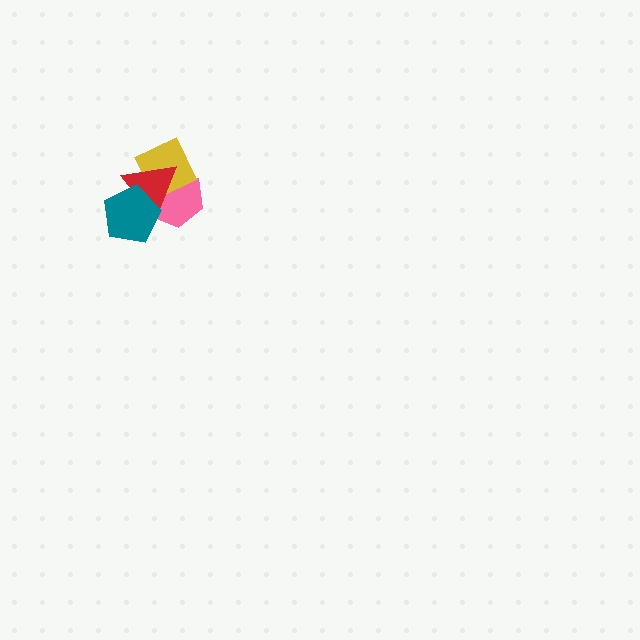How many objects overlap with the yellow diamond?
2 objects overlap with the yellow diamond.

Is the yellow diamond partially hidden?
Yes, it is partially covered by another shape.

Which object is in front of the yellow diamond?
The red triangle is in front of the yellow diamond.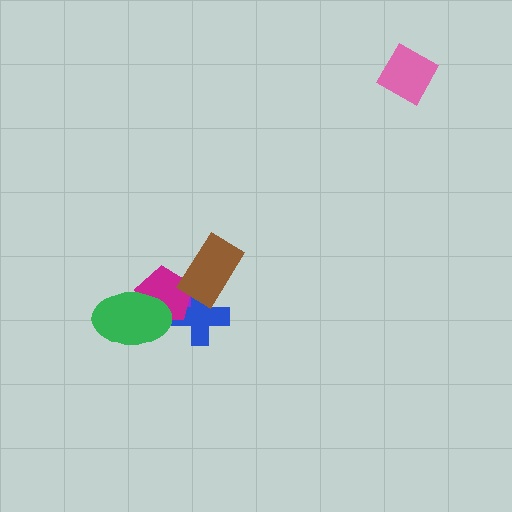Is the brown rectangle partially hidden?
No, no other shape covers it.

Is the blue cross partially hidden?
Yes, it is partially covered by another shape.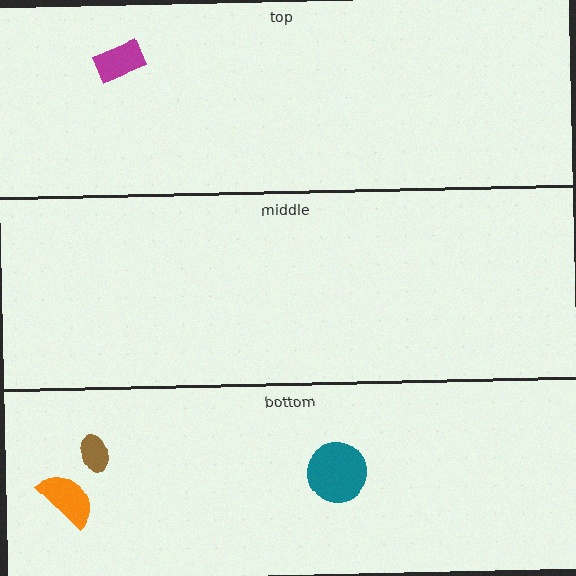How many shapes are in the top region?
1.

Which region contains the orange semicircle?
The bottom region.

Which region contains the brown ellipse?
The bottom region.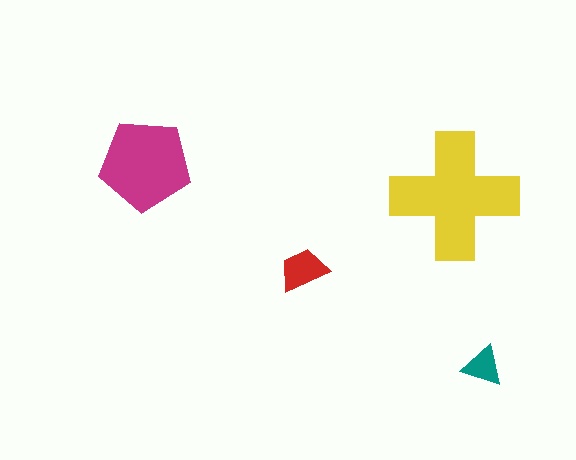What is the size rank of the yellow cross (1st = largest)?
1st.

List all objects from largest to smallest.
The yellow cross, the magenta pentagon, the red trapezoid, the teal triangle.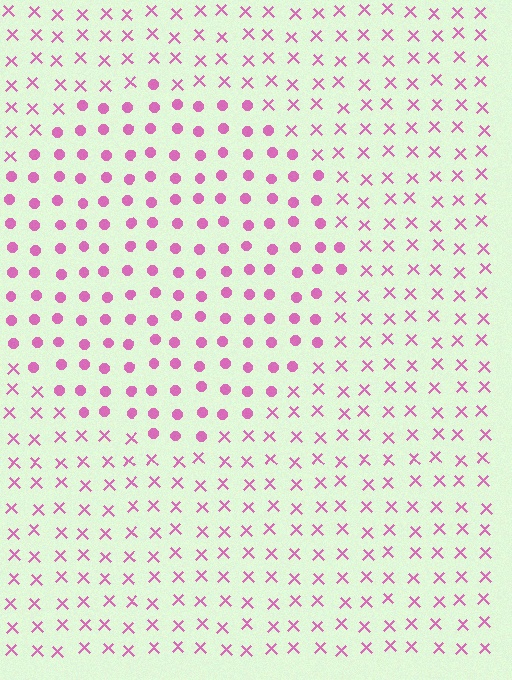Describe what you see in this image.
The image is filled with small pink elements arranged in a uniform grid. A circle-shaped region contains circles, while the surrounding area contains X marks. The boundary is defined purely by the change in element shape.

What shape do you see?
I see a circle.